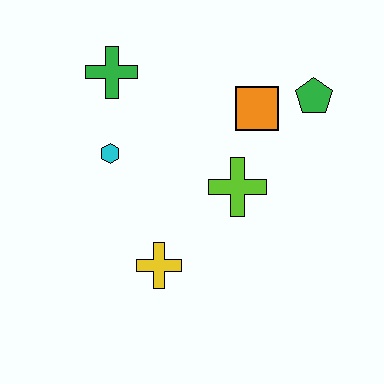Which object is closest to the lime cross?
The orange square is closest to the lime cross.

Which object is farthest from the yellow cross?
The green pentagon is farthest from the yellow cross.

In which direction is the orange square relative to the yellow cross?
The orange square is above the yellow cross.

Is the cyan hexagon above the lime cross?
Yes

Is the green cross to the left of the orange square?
Yes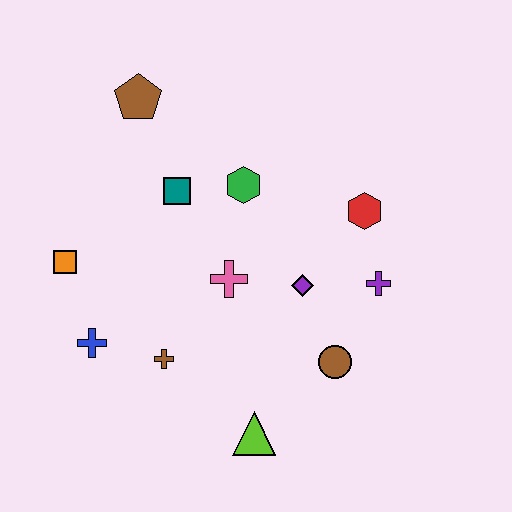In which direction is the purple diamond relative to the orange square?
The purple diamond is to the right of the orange square.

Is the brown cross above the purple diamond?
No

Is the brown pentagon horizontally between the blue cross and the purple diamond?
Yes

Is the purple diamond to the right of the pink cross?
Yes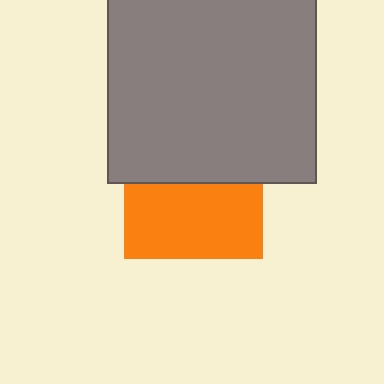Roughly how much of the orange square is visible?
About half of it is visible (roughly 54%).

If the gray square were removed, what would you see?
You would see the complete orange square.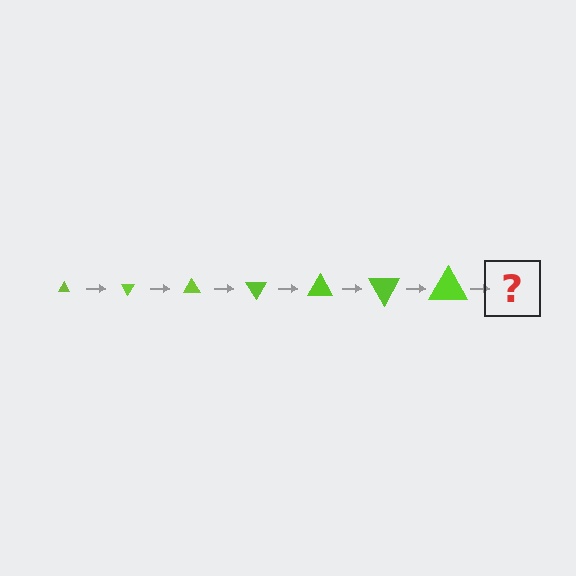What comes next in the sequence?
The next element should be a triangle, larger than the previous one and rotated 420 degrees from the start.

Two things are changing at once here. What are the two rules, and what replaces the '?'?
The two rules are that the triangle grows larger each step and it rotates 60 degrees each step. The '?' should be a triangle, larger than the previous one and rotated 420 degrees from the start.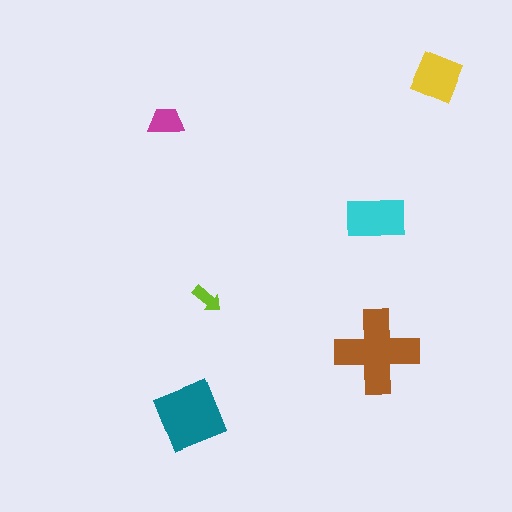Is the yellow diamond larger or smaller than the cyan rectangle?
Smaller.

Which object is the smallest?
The lime arrow.